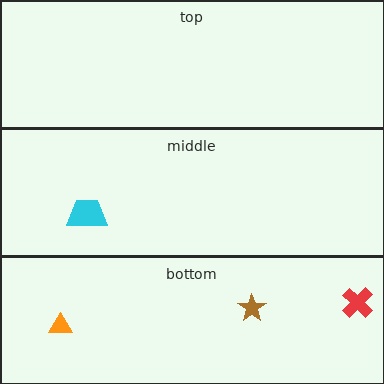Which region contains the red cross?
The bottom region.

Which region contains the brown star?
The bottom region.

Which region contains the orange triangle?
The bottom region.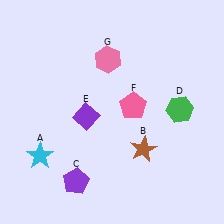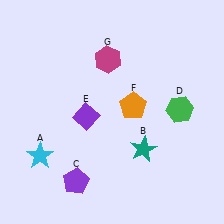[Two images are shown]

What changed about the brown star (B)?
In Image 1, B is brown. In Image 2, it changed to teal.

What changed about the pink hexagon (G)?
In Image 1, G is pink. In Image 2, it changed to magenta.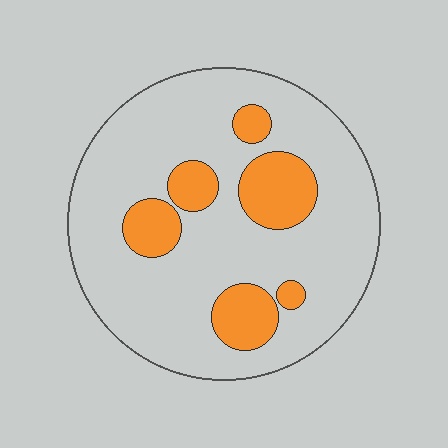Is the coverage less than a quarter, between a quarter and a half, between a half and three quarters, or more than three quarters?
Less than a quarter.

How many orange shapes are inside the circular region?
6.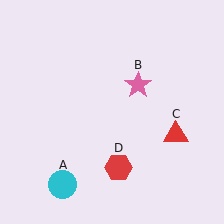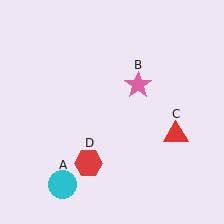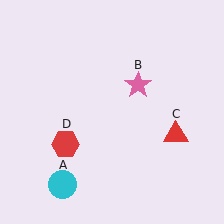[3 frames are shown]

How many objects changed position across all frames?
1 object changed position: red hexagon (object D).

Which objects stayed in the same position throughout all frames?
Cyan circle (object A) and pink star (object B) and red triangle (object C) remained stationary.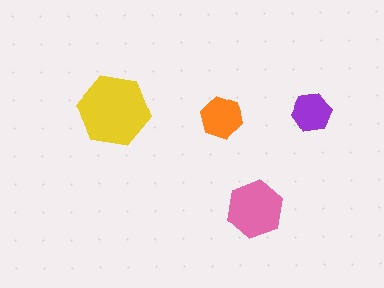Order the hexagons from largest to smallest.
the yellow one, the pink one, the orange one, the purple one.